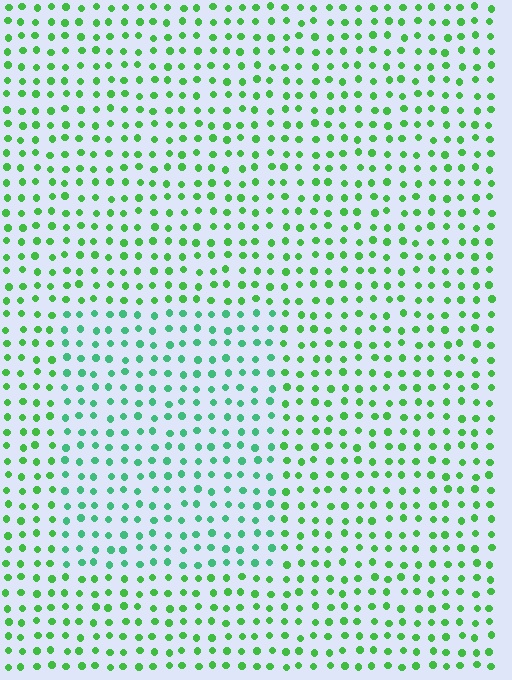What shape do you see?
I see a rectangle.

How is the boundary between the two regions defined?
The boundary is defined purely by a slight shift in hue (about 29 degrees). Spacing, size, and orientation are identical on both sides.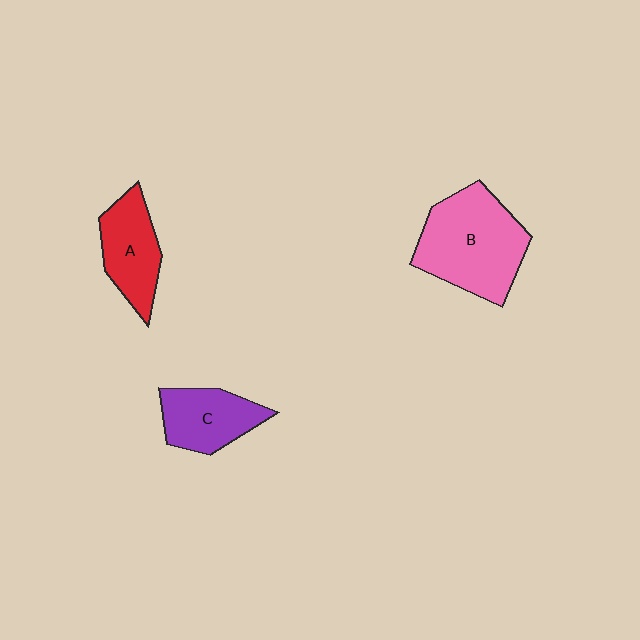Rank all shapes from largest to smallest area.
From largest to smallest: B (pink), A (red), C (purple).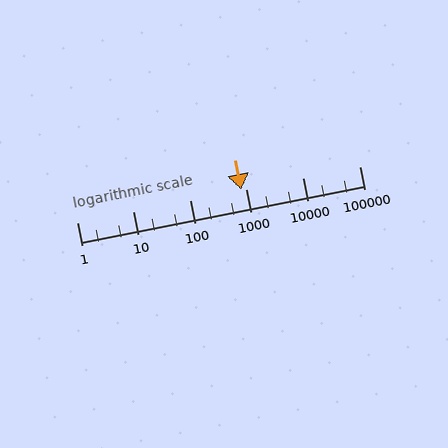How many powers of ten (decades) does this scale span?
The scale spans 5 decades, from 1 to 100000.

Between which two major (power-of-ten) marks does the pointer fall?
The pointer is between 100 and 1000.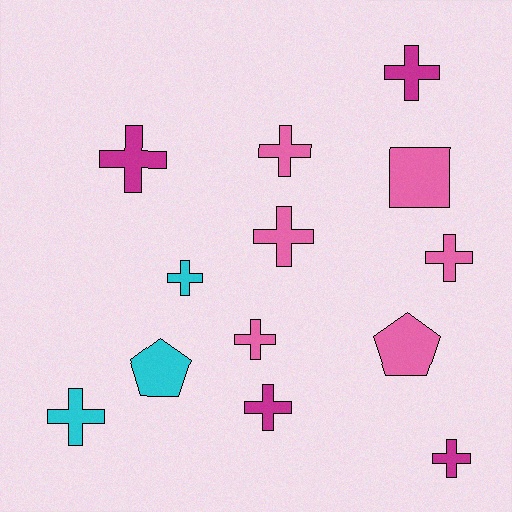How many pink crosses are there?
There are 4 pink crosses.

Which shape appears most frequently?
Cross, with 10 objects.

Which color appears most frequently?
Pink, with 6 objects.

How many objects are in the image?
There are 13 objects.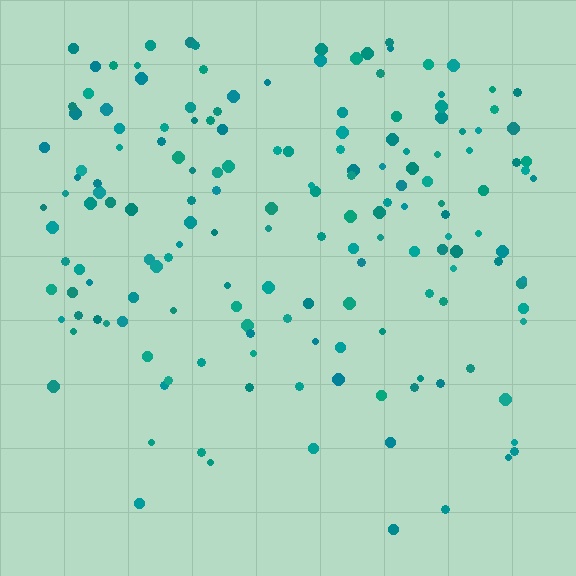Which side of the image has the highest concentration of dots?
The top.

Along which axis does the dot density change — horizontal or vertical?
Vertical.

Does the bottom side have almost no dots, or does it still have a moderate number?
Still a moderate number, just noticeably fewer than the top.